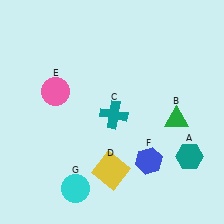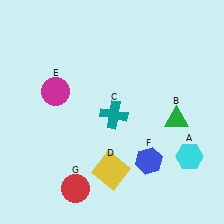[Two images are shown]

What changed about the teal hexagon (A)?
In Image 1, A is teal. In Image 2, it changed to cyan.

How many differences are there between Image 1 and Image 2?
There are 3 differences between the two images.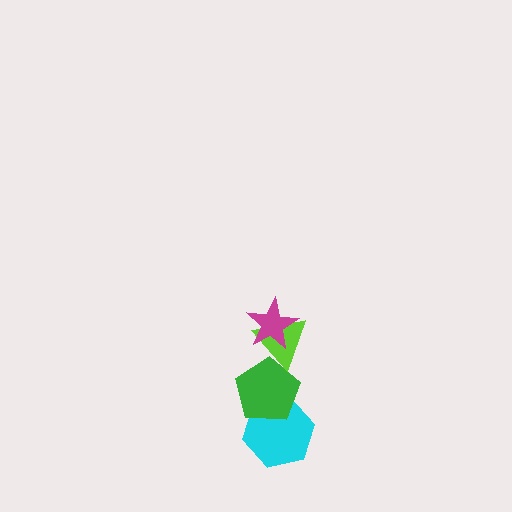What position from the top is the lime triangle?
The lime triangle is 2nd from the top.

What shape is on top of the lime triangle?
The magenta star is on top of the lime triangle.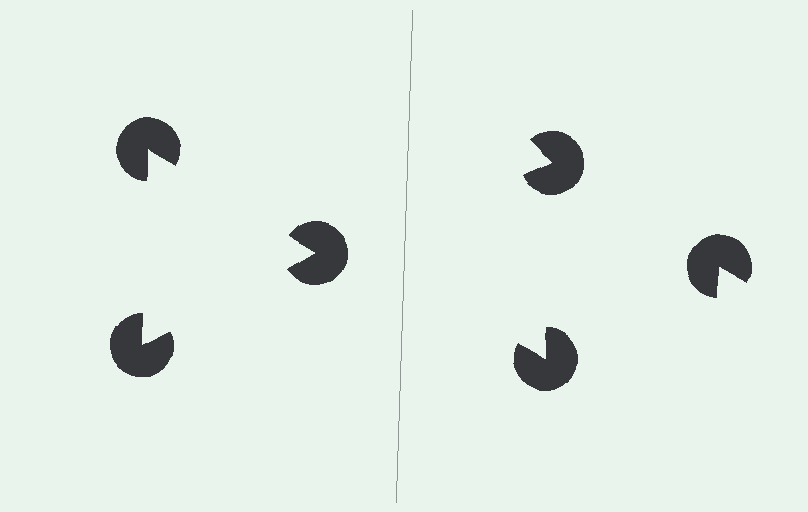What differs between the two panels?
The pac-man discs are positioned identically on both sides; only the wedge orientations differ. On the left they align to a triangle; on the right they are misaligned.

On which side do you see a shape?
An illusory triangle appears on the left side. On the right side the wedge cuts are rotated, so no coherent shape forms.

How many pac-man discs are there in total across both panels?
6 — 3 on each side.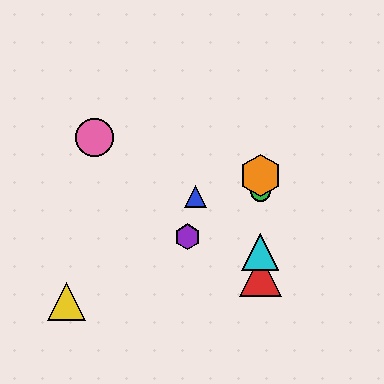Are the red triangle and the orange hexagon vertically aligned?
Yes, both are at x≈260.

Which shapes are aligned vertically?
The red triangle, the green circle, the orange hexagon, the cyan triangle are aligned vertically.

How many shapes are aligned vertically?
4 shapes (the red triangle, the green circle, the orange hexagon, the cyan triangle) are aligned vertically.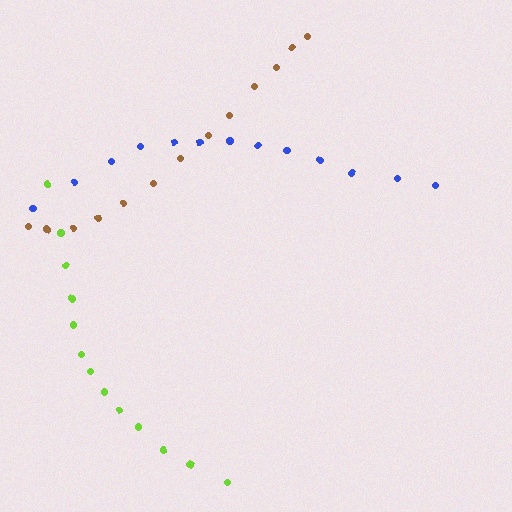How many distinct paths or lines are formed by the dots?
There are 3 distinct paths.